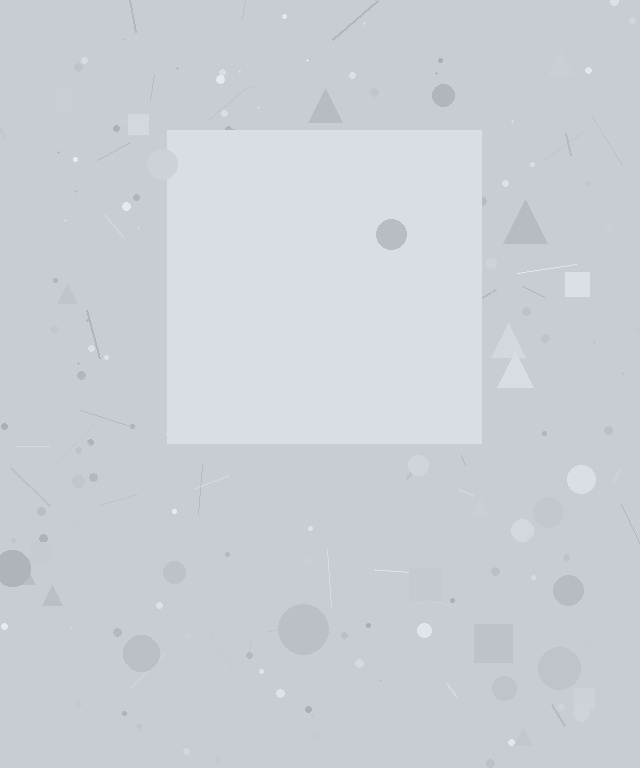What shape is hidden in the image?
A square is hidden in the image.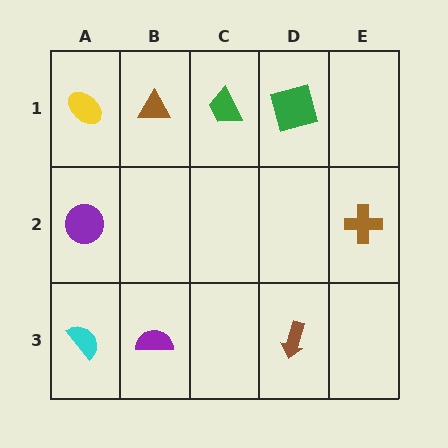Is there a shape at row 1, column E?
No, that cell is empty.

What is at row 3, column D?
A brown arrow.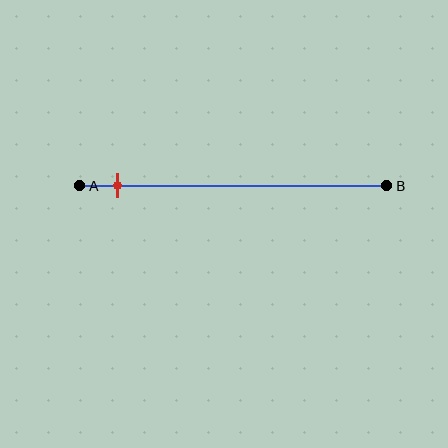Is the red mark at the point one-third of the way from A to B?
No, the mark is at about 10% from A, not at the 33% one-third point.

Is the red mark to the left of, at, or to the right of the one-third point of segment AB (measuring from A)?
The red mark is to the left of the one-third point of segment AB.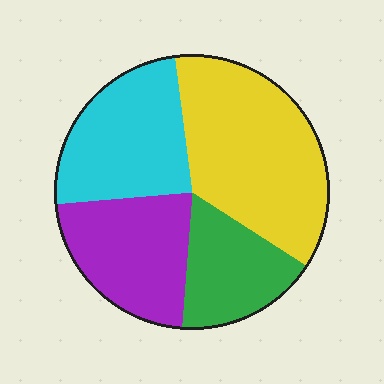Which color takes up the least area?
Green, at roughly 15%.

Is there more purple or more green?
Purple.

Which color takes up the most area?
Yellow, at roughly 35%.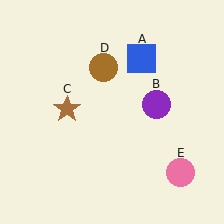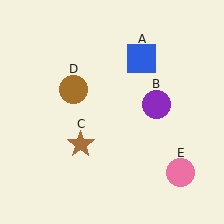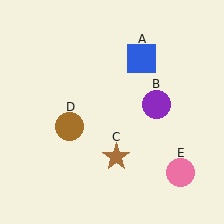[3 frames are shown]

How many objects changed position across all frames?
2 objects changed position: brown star (object C), brown circle (object D).